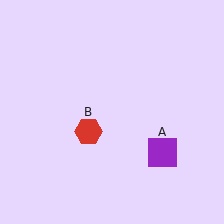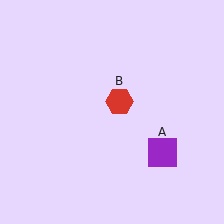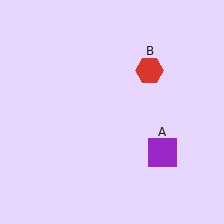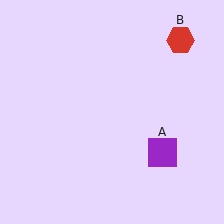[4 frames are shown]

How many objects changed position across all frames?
1 object changed position: red hexagon (object B).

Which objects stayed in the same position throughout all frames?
Purple square (object A) remained stationary.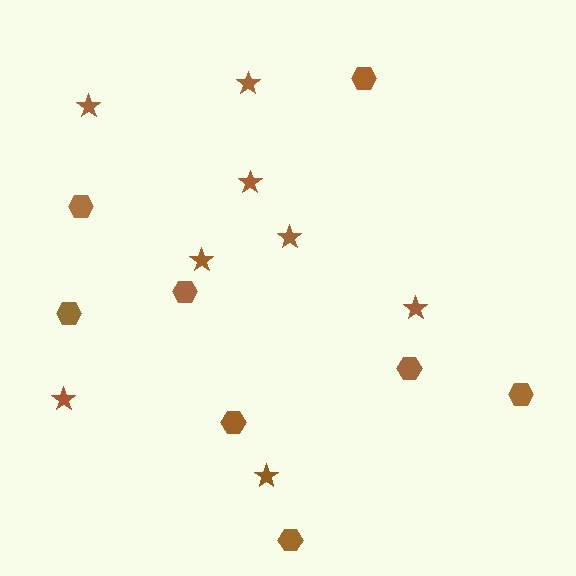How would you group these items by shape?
There are 2 groups: one group of hexagons (8) and one group of stars (8).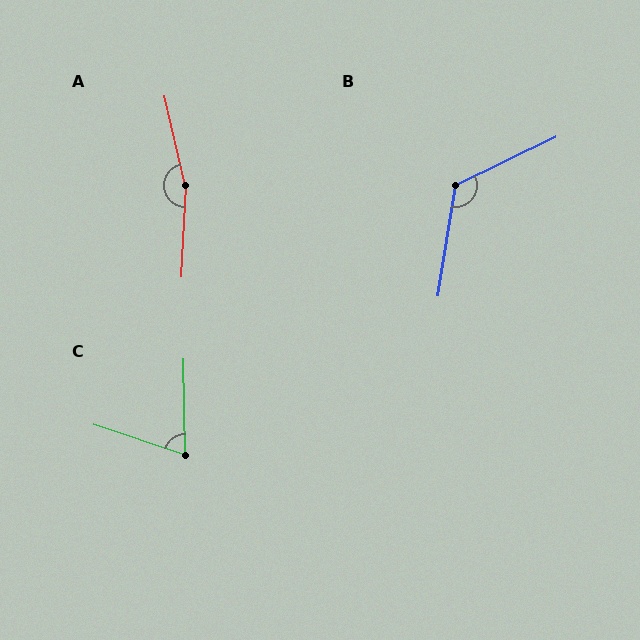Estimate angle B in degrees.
Approximately 125 degrees.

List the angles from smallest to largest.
C (71°), B (125°), A (164°).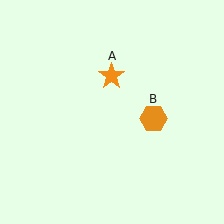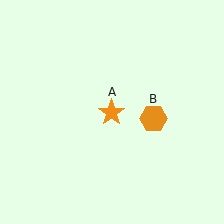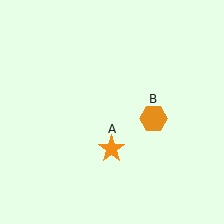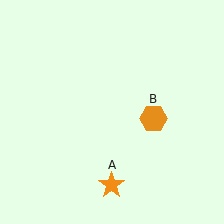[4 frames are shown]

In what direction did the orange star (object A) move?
The orange star (object A) moved down.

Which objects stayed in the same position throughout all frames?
Orange hexagon (object B) remained stationary.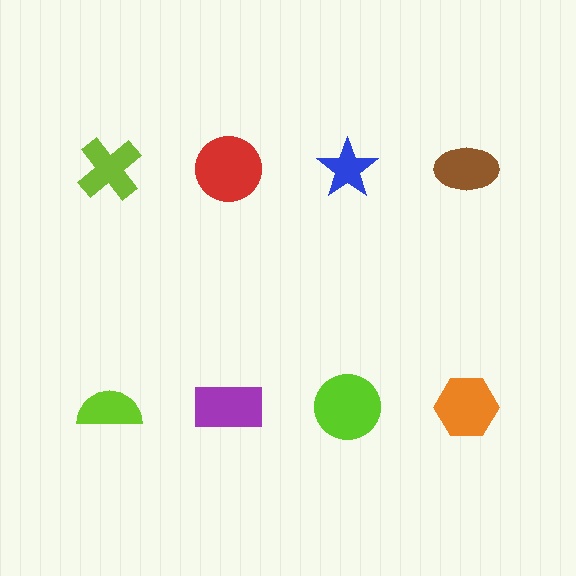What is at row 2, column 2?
A purple rectangle.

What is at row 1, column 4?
A brown ellipse.